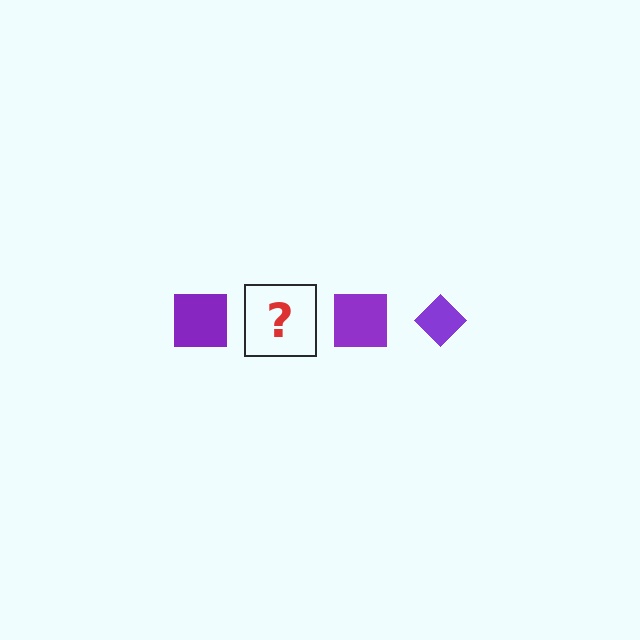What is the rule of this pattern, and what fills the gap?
The rule is that the pattern cycles through square, diamond shapes in purple. The gap should be filled with a purple diamond.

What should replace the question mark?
The question mark should be replaced with a purple diamond.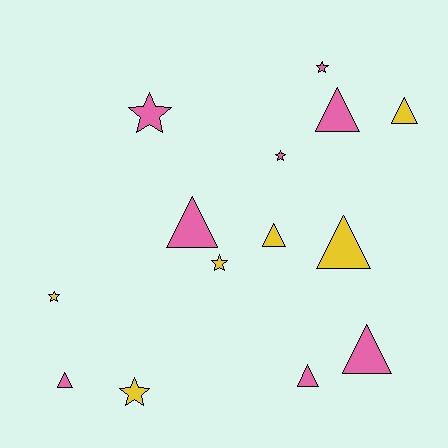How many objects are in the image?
There are 14 objects.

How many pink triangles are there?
There are 5 pink triangles.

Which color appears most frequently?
Pink, with 8 objects.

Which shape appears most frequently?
Triangle, with 8 objects.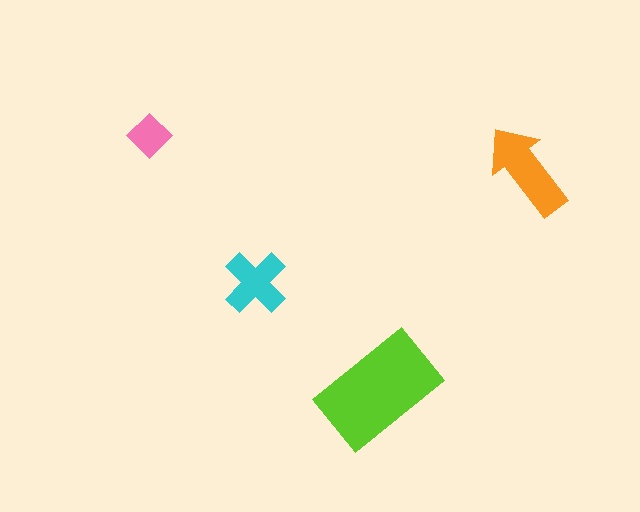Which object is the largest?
The lime rectangle.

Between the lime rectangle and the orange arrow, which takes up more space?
The lime rectangle.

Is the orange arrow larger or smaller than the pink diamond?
Larger.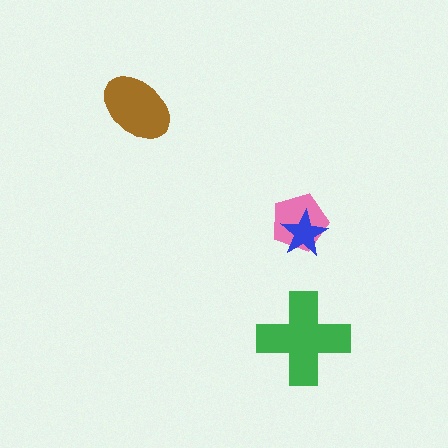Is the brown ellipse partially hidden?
No, no other shape covers it.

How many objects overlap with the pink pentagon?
1 object overlaps with the pink pentagon.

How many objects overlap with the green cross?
0 objects overlap with the green cross.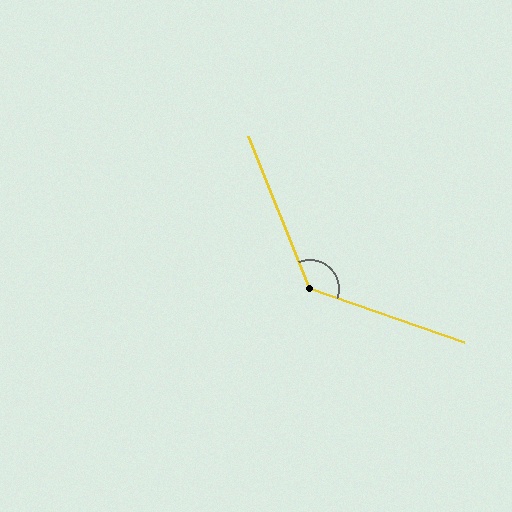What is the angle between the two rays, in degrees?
Approximately 131 degrees.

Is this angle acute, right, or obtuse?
It is obtuse.